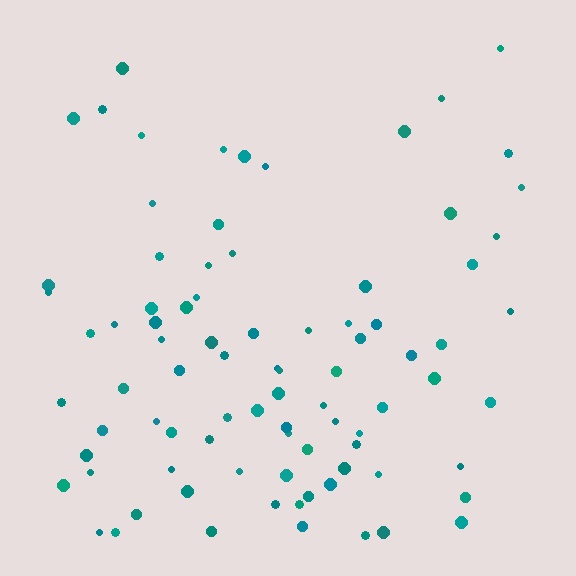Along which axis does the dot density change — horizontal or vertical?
Vertical.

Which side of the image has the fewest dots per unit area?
The top.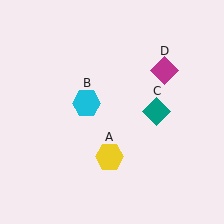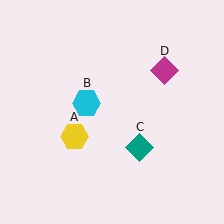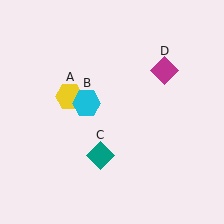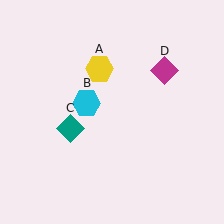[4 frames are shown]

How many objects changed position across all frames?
2 objects changed position: yellow hexagon (object A), teal diamond (object C).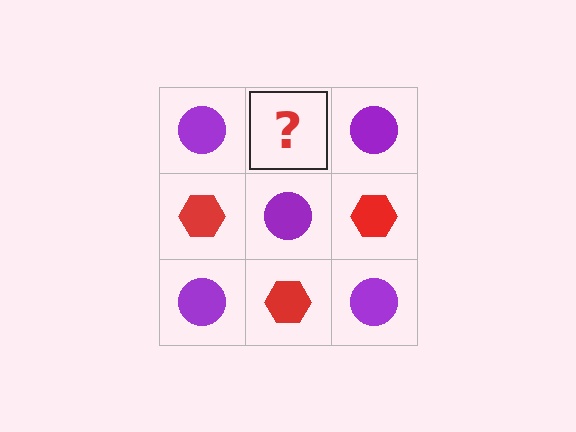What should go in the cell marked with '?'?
The missing cell should contain a red hexagon.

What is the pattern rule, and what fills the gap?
The rule is that it alternates purple circle and red hexagon in a checkerboard pattern. The gap should be filled with a red hexagon.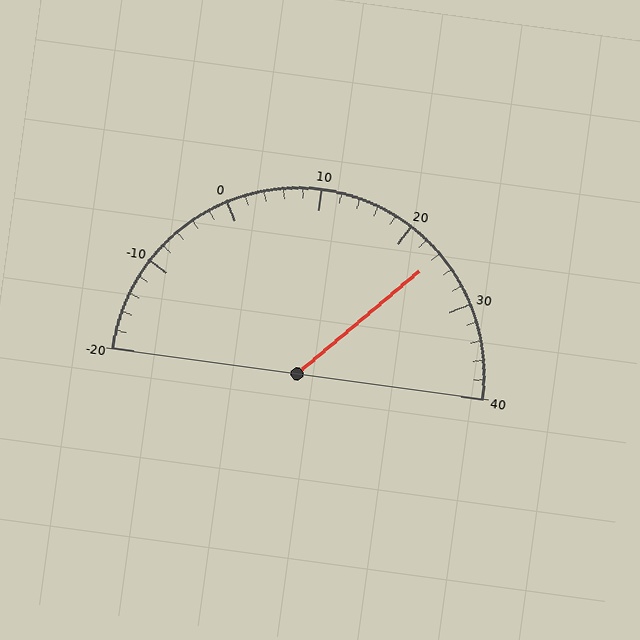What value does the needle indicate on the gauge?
The needle indicates approximately 24.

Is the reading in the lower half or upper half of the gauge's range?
The reading is in the upper half of the range (-20 to 40).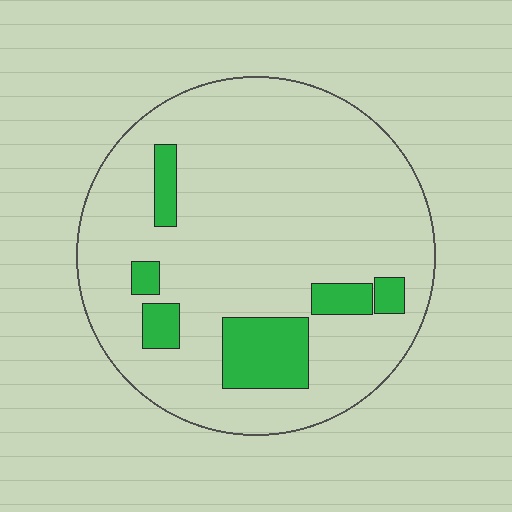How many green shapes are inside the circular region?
6.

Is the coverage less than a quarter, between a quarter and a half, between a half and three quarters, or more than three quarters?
Less than a quarter.